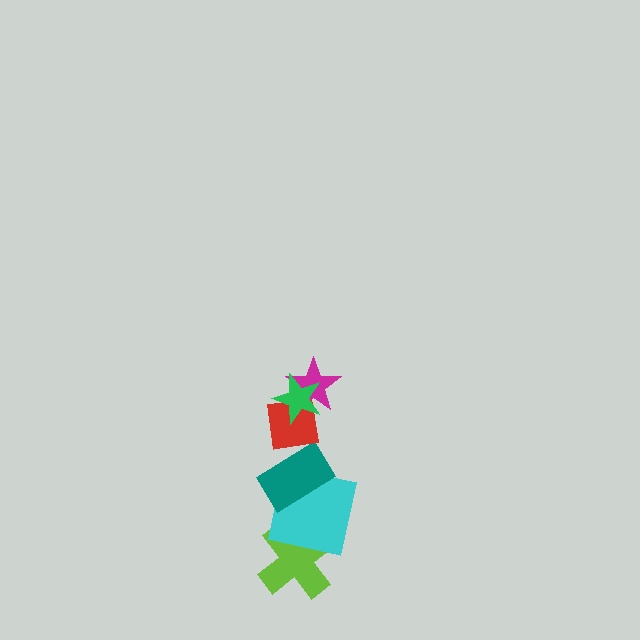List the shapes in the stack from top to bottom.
From top to bottom: the green star, the magenta star, the red square, the teal rectangle, the cyan square, the lime cross.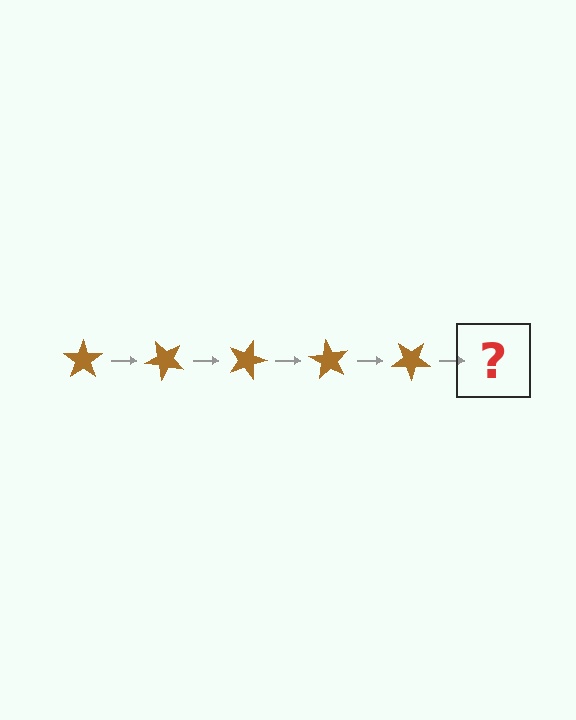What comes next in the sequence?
The next element should be a brown star rotated 225 degrees.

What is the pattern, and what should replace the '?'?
The pattern is that the star rotates 45 degrees each step. The '?' should be a brown star rotated 225 degrees.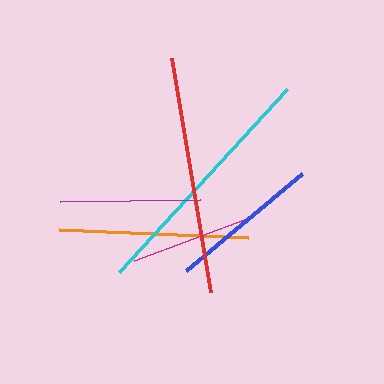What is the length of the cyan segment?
The cyan segment is approximately 249 pixels long.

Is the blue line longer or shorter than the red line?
The red line is longer than the blue line.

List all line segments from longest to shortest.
From longest to shortest: cyan, red, orange, blue, purple, magenta.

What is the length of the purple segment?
The purple segment is approximately 140 pixels long.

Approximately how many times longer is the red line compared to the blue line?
The red line is approximately 1.6 times the length of the blue line.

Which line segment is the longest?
The cyan line is the longest at approximately 249 pixels.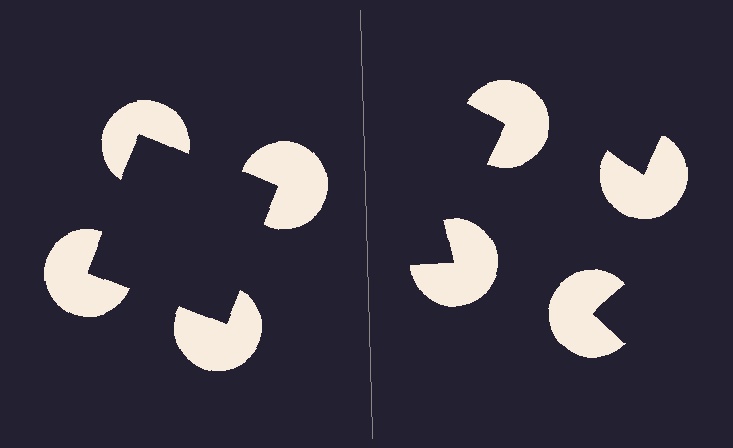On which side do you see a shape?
An illusory square appears on the left side. On the right side the wedge cuts are rotated, so no coherent shape forms.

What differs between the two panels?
The pac-man discs are positioned identically on both sides; only the wedge orientations differ. On the left they align to a square; on the right they are misaligned.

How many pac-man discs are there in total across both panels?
8 — 4 on each side.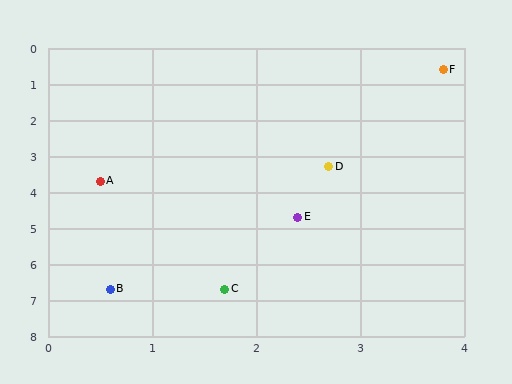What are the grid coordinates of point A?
Point A is at approximately (0.5, 3.7).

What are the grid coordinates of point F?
Point F is at approximately (3.8, 0.6).